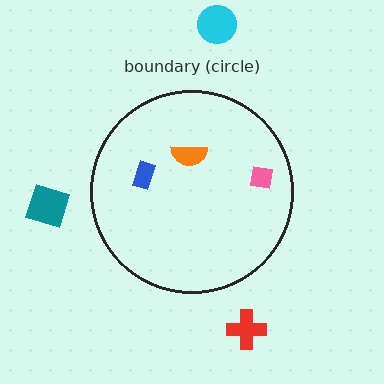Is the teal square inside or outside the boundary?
Outside.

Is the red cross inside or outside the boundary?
Outside.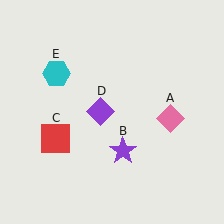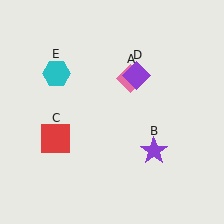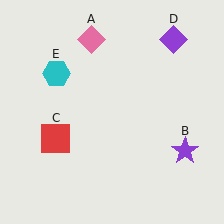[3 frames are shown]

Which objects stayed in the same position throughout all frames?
Red square (object C) and cyan hexagon (object E) remained stationary.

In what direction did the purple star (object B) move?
The purple star (object B) moved right.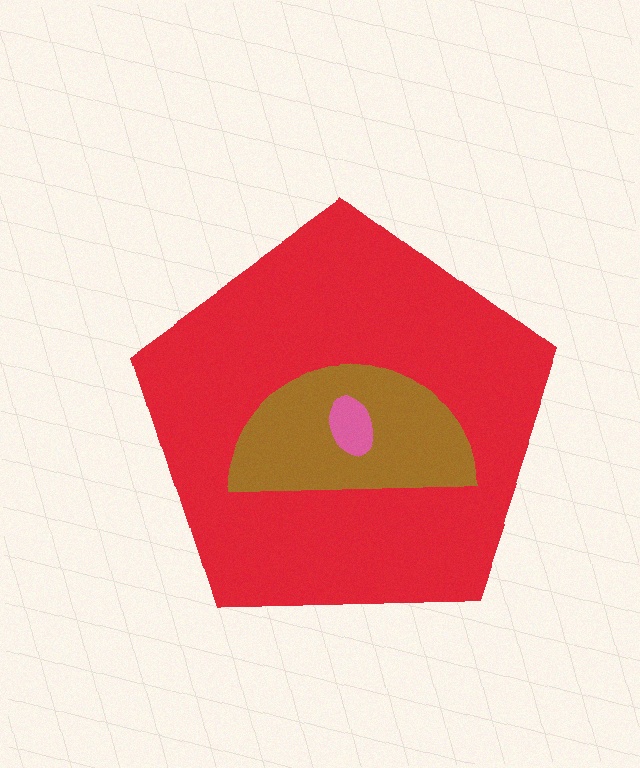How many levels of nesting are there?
3.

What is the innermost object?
The pink ellipse.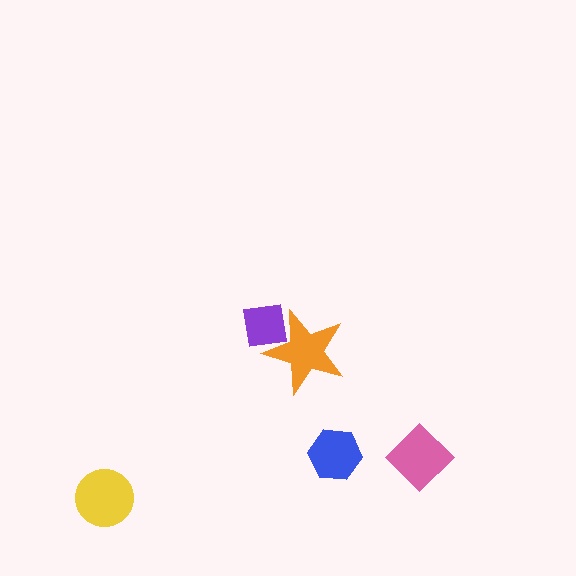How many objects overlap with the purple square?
1 object overlaps with the purple square.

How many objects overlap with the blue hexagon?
0 objects overlap with the blue hexagon.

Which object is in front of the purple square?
The orange star is in front of the purple square.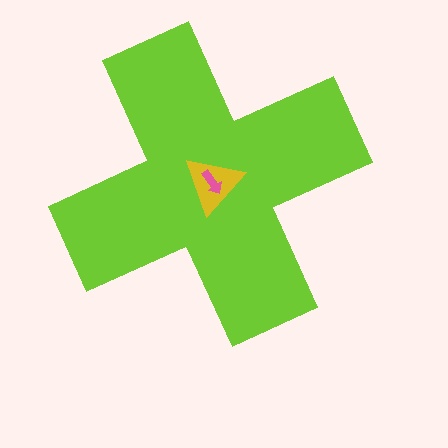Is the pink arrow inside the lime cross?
Yes.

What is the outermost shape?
The lime cross.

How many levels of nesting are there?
3.